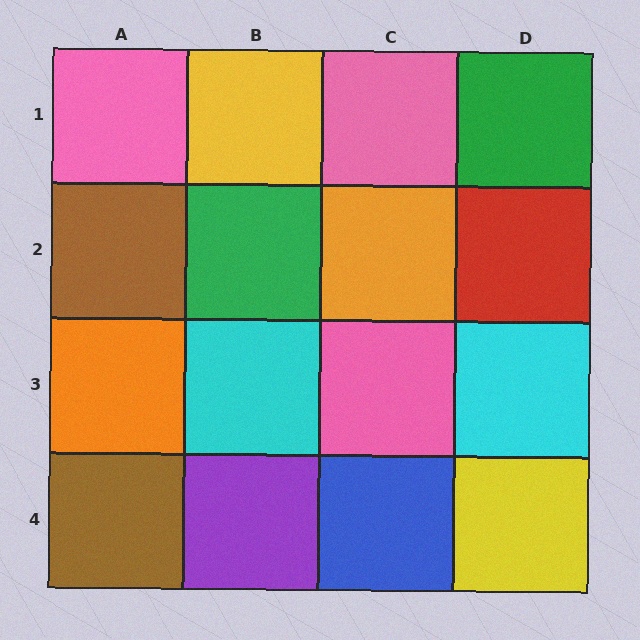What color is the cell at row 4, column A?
Brown.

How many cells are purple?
1 cell is purple.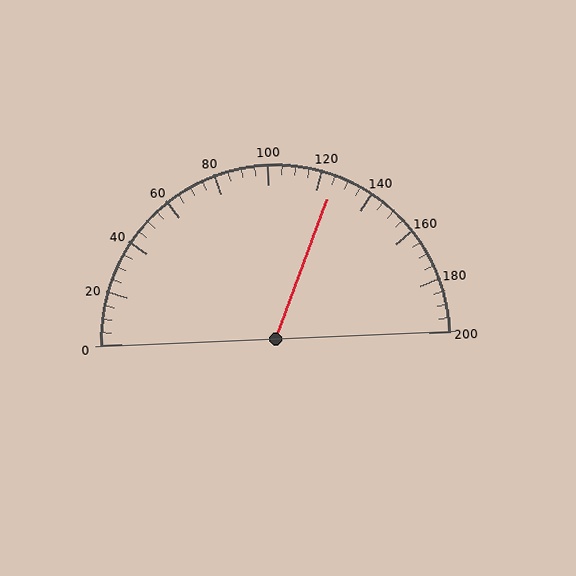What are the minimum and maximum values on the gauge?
The gauge ranges from 0 to 200.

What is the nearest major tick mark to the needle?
The nearest major tick mark is 120.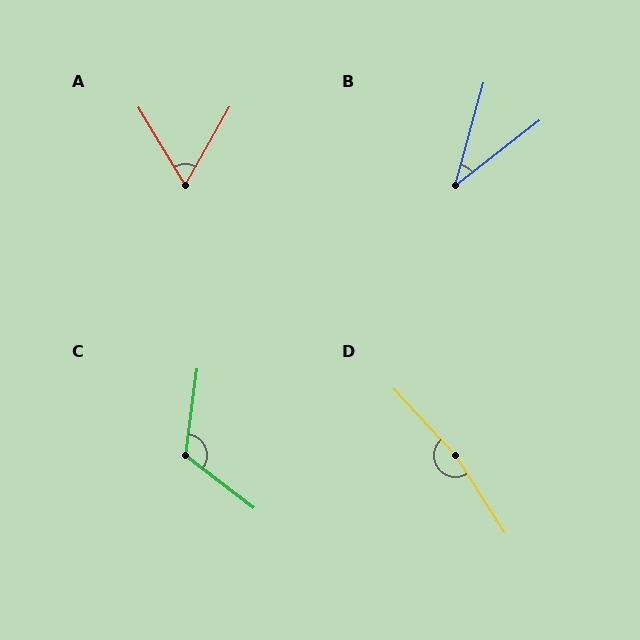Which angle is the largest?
D, at approximately 170 degrees.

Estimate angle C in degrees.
Approximately 120 degrees.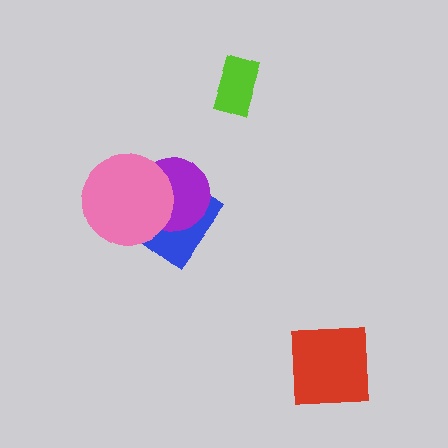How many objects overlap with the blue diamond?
2 objects overlap with the blue diamond.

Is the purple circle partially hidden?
Yes, it is partially covered by another shape.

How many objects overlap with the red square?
0 objects overlap with the red square.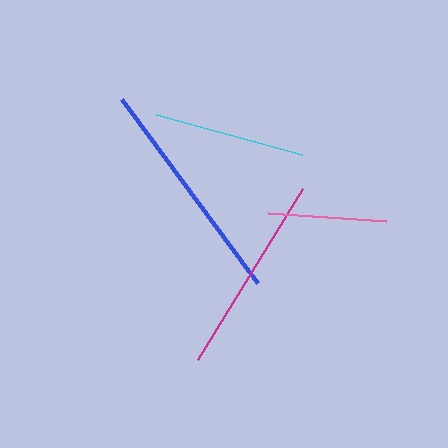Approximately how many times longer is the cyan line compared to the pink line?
The cyan line is approximately 1.3 times the length of the pink line.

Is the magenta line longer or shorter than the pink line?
The magenta line is longer than the pink line.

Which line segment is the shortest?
The pink line is the shortest at approximately 118 pixels.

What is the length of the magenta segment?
The magenta segment is approximately 200 pixels long.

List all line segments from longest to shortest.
From longest to shortest: blue, magenta, cyan, pink.